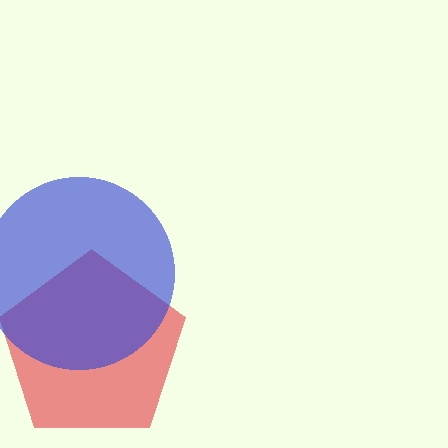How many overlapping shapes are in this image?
There are 2 overlapping shapes in the image.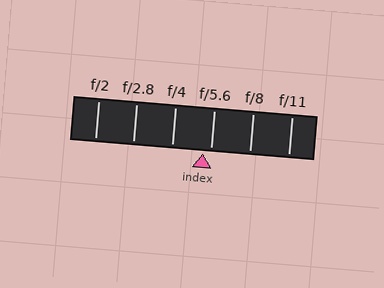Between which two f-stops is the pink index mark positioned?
The index mark is between f/4 and f/5.6.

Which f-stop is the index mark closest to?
The index mark is closest to f/5.6.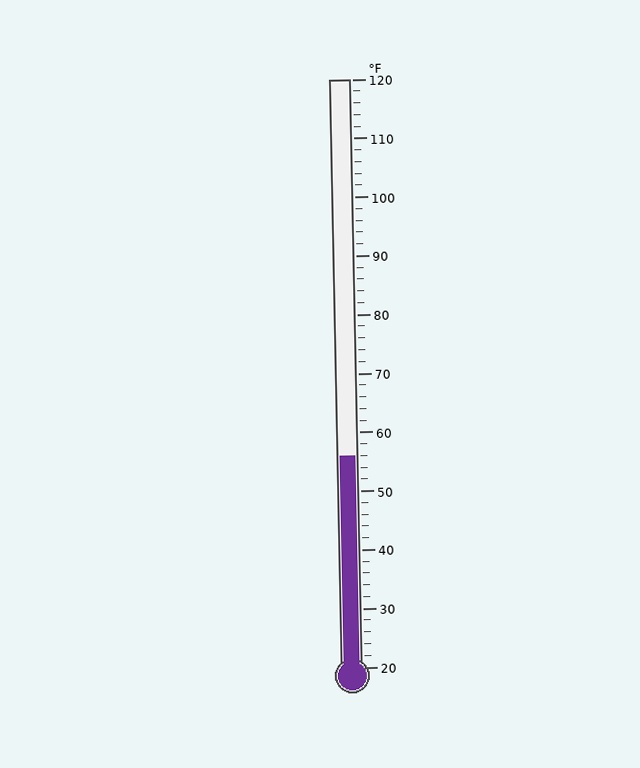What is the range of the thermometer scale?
The thermometer scale ranges from 20°F to 120°F.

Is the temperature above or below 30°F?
The temperature is above 30°F.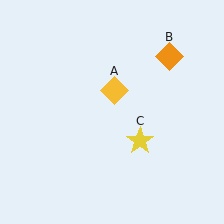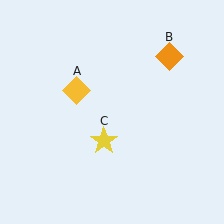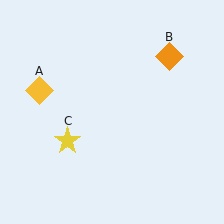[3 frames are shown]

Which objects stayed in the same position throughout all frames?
Orange diamond (object B) remained stationary.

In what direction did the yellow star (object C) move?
The yellow star (object C) moved left.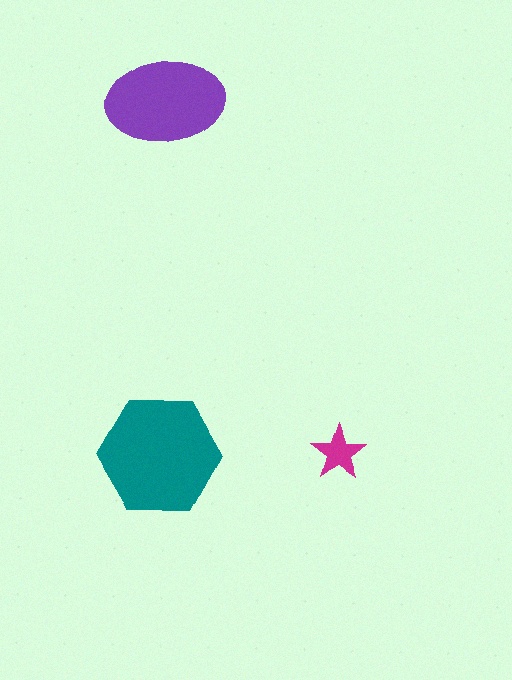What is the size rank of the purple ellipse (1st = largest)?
2nd.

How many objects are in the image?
There are 3 objects in the image.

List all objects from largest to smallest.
The teal hexagon, the purple ellipse, the magenta star.